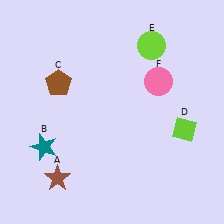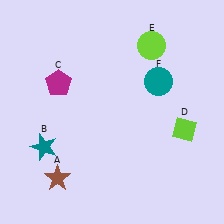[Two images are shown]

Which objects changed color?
C changed from brown to magenta. F changed from pink to teal.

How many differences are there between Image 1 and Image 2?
There are 2 differences between the two images.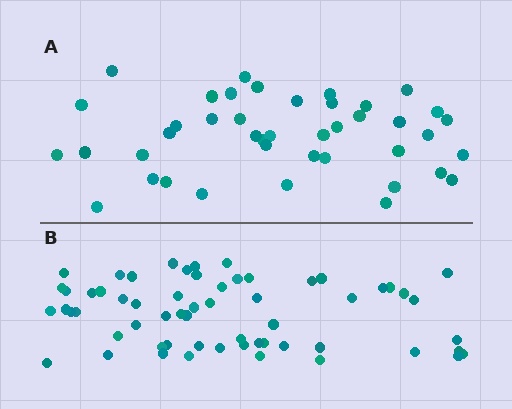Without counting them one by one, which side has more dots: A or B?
Region B (the bottom region) has more dots.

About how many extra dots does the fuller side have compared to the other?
Region B has approximately 20 more dots than region A.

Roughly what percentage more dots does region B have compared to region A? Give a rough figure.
About 45% more.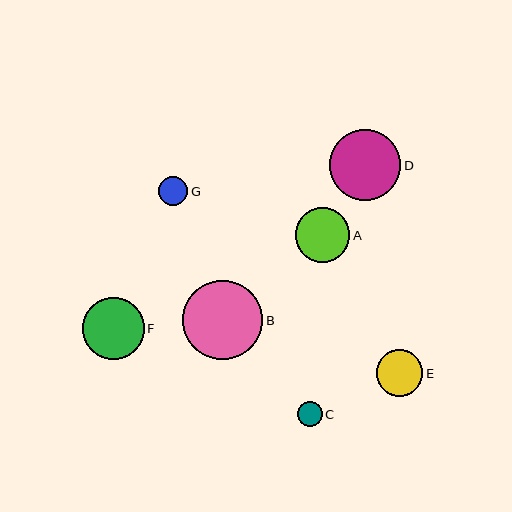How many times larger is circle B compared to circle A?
Circle B is approximately 1.5 times the size of circle A.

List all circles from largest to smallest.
From largest to smallest: B, D, F, A, E, G, C.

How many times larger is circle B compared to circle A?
Circle B is approximately 1.5 times the size of circle A.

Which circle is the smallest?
Circle C is the smallest with a size of approximately 25 pixels.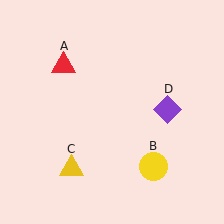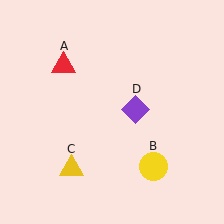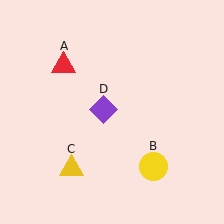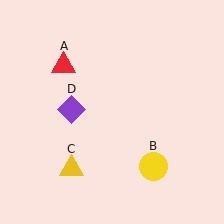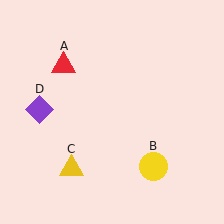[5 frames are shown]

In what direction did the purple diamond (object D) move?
The purple diamond (object D) moved left.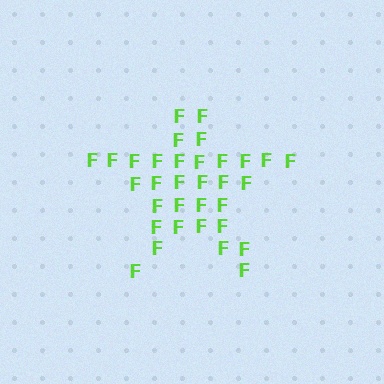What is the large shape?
The large shape is a star.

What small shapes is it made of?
It is made of small letter F's.